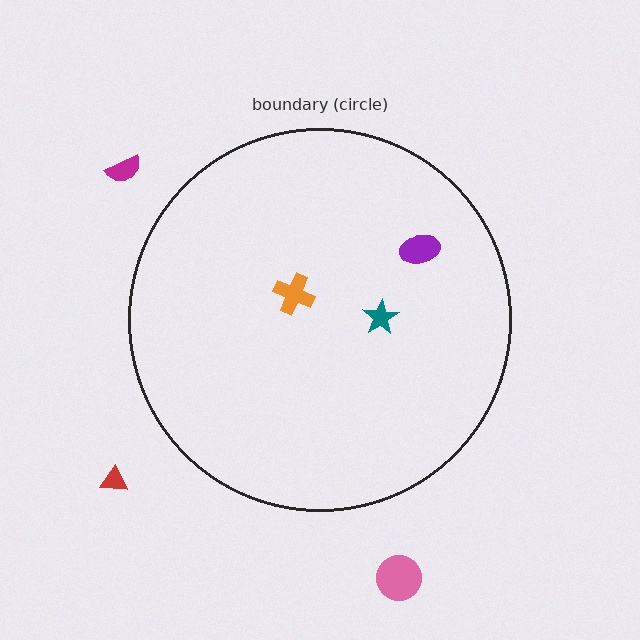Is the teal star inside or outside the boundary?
Inside.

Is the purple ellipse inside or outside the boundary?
Inside.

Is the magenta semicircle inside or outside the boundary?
Outside.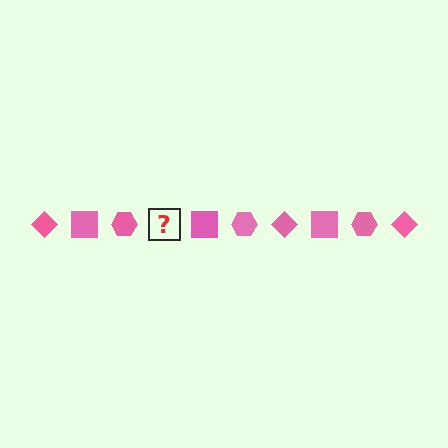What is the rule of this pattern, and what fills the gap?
The rule is that the pattern cycles through diamond, square, hexagon shapes in pink. The gap should be filled with a pink diamond.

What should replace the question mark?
The question mark should be replaced with a pink diamond.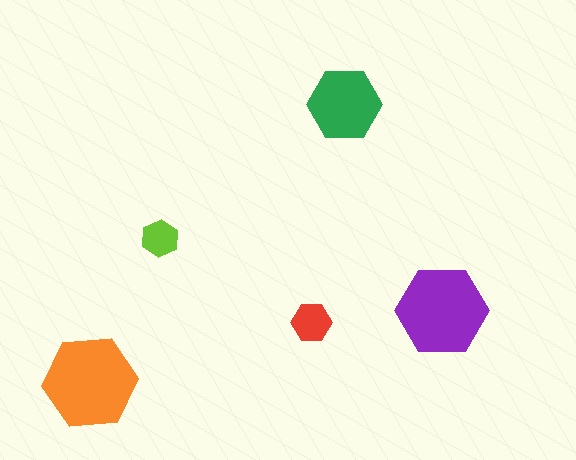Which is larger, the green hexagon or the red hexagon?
The green one.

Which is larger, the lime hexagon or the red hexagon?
The red one.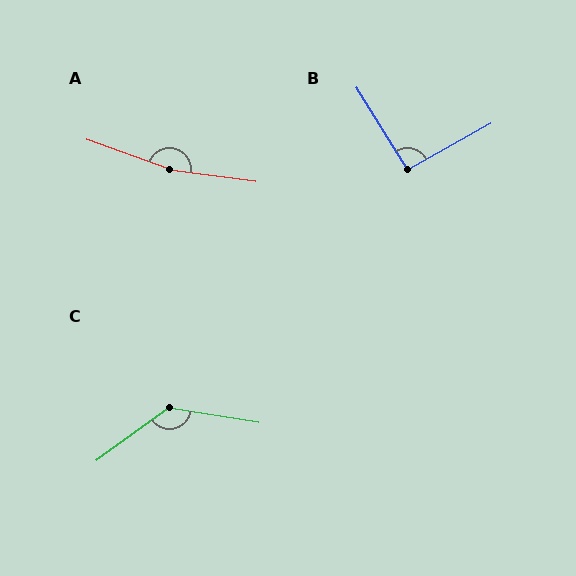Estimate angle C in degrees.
Approximately 135 degrees.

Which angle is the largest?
A, at approximately 168 degrees.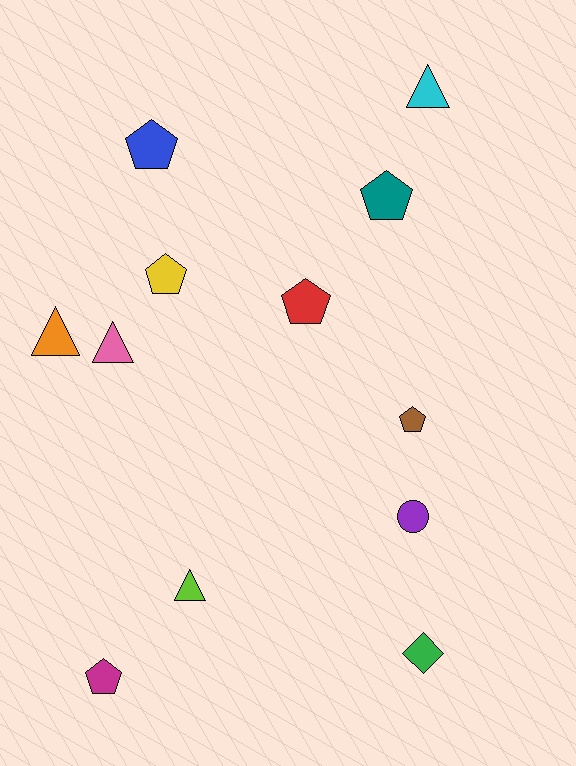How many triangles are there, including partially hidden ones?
There are 4 triangles.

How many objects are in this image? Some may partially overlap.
There are 12 objects.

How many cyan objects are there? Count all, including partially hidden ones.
There is 1 cyan object.